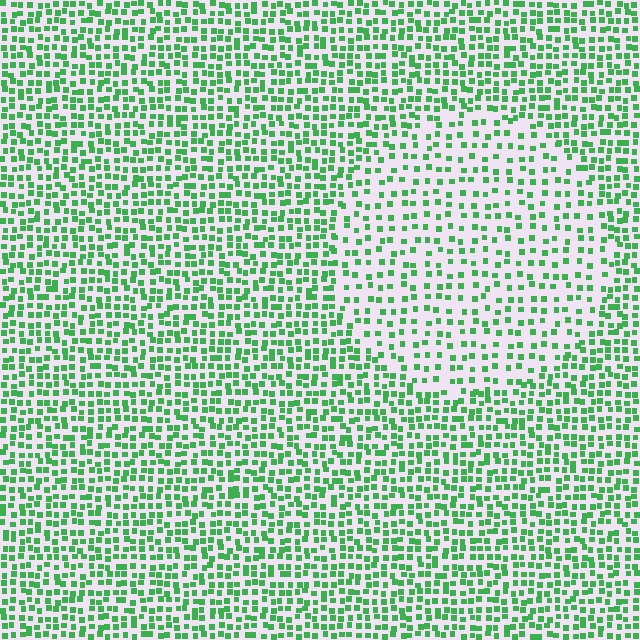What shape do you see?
I see a circle.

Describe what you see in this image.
The image contains small green elements arranged at two different densities. A circle-shaped region is visible where the elements are less densely packed than the surrounding area.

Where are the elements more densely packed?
The elements are more densely packed outside the circle boundary.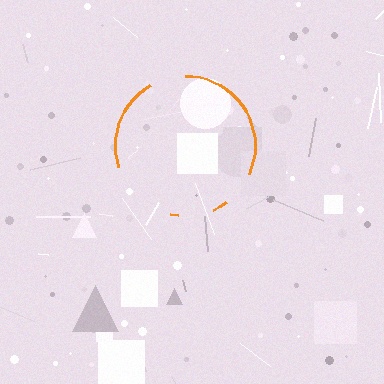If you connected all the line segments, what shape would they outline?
They would outline a circle.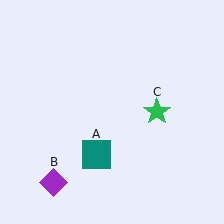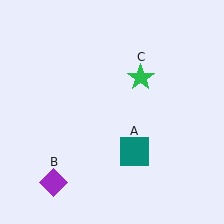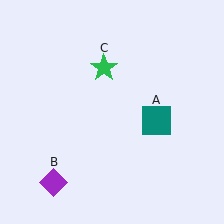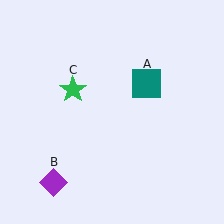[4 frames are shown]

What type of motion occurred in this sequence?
The teal square (object A), green star (object C) rotated counterclockwise around the center of the scene.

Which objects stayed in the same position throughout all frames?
Purple diamond (object B) remained stationary.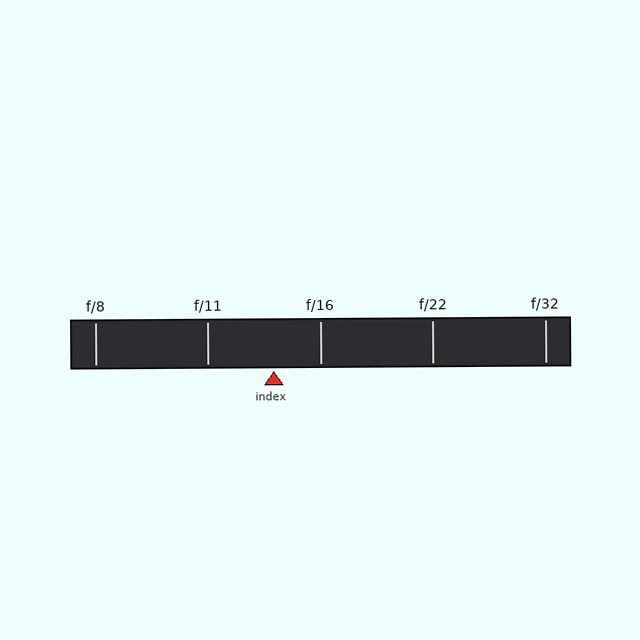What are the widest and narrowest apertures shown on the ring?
The widest aperture shown is f/8 and the narrowest is f/32.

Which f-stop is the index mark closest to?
The index mark is closest to f/16.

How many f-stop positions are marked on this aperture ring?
There are 5 f-stop positions marked.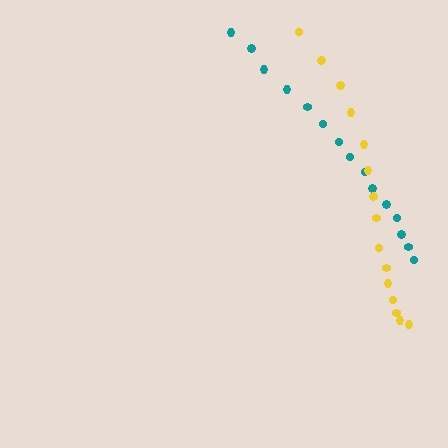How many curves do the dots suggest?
There are 2 distinct paths.